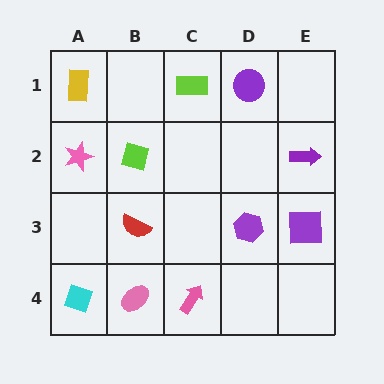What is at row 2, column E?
A purple arrow.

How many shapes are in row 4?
3 shapes.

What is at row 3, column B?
A red semicircle.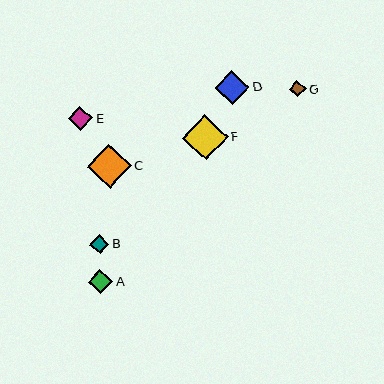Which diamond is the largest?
Diamond F is the largest with a size of approximately 45 pixels.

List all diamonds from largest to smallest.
From largest to smallest: F, C, D, E, A, B, G.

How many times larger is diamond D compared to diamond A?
Diamond D is approximately 1.4 times the size of diamond A.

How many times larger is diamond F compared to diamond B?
Diamond F is approximately 2.3 times the size of diamond B.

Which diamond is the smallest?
Diamond G is the smallest with a size of approximately 17 pixels.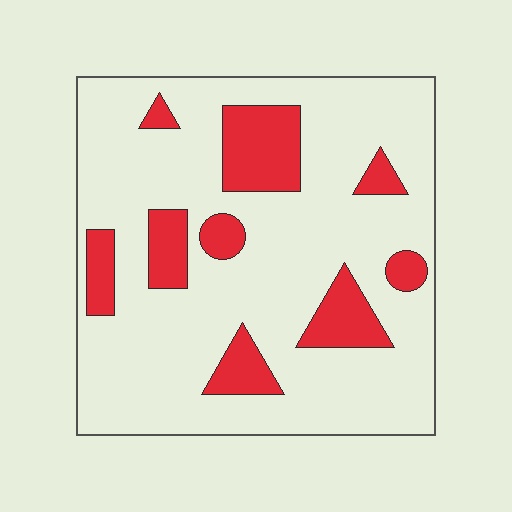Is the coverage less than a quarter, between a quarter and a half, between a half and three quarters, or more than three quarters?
Less than a quarter.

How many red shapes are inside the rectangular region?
9.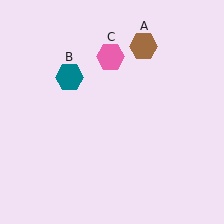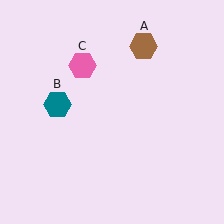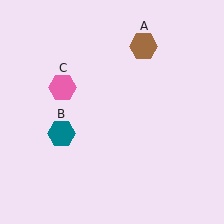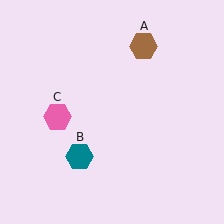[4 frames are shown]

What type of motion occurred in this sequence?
The teal hexagon (object B), pink hexagon (object C) rotated counterclockwise around the center of the scene.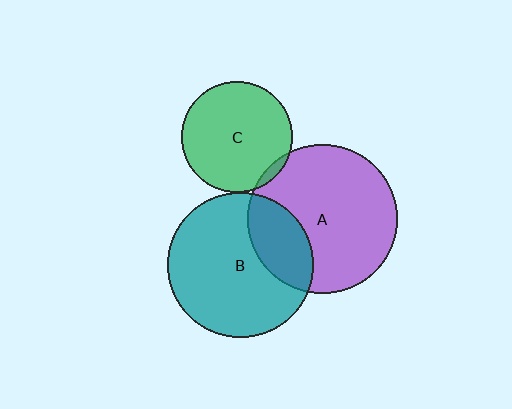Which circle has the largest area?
Circle A (purple).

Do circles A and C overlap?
Yes.